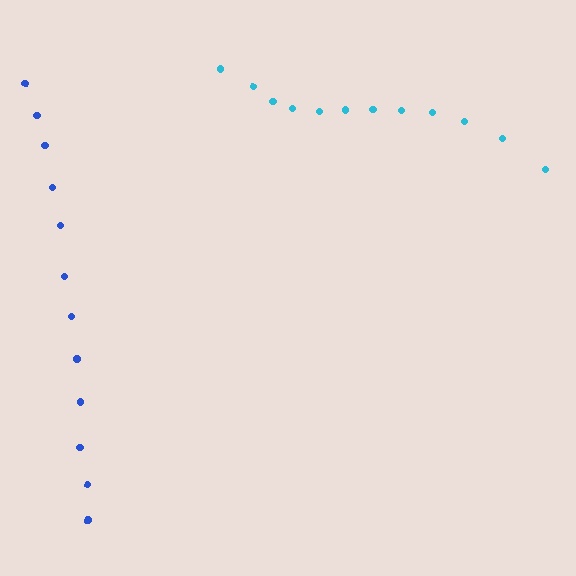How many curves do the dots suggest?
There are 2 distinct paths.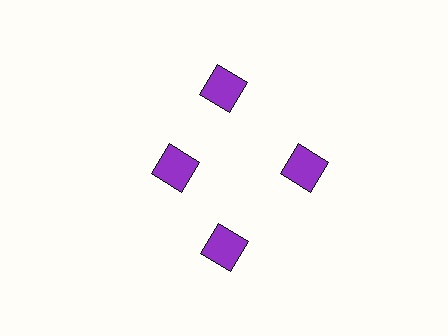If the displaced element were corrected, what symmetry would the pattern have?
It would have 4-fold rotational symmetry — the pattern would map onto itself every 90 degrees.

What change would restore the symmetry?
The symmetry would be restored by moving it outward, back onto the ring so that all 4 squares sit at equal angles and equal distance from the center.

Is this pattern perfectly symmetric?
No. The 4 purple squares are arranged in a ring, but one element near the 9 o'clock position is pulled inward toward the center, breaking the 4-fold rotational symmetry.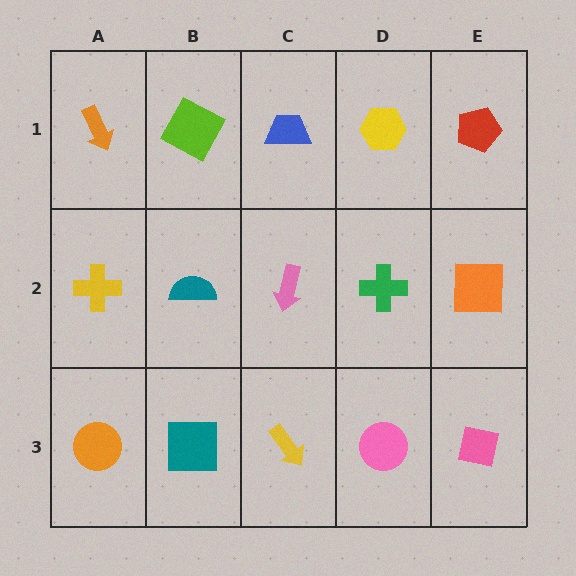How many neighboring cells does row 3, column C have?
3.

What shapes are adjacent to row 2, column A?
An orange arrow (row 1, column A), an orange circle (row 3, column A), a teal semicircle (row 2, column B).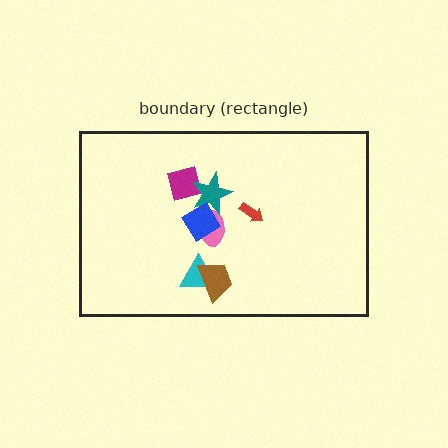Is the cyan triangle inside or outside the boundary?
Inside.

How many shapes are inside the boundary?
7 inside, 0 outside.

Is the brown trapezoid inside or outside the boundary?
Inside.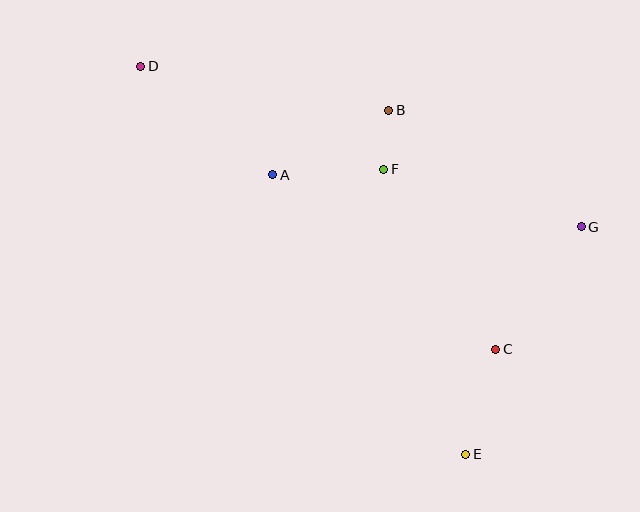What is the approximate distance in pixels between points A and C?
The distance between A and C is approximately 283 pixels.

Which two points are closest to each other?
Points B and F are closest to each other.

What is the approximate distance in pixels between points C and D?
The distance between C and D is approximately 454 pixels.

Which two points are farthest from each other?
Points D and E are farthest from each other.